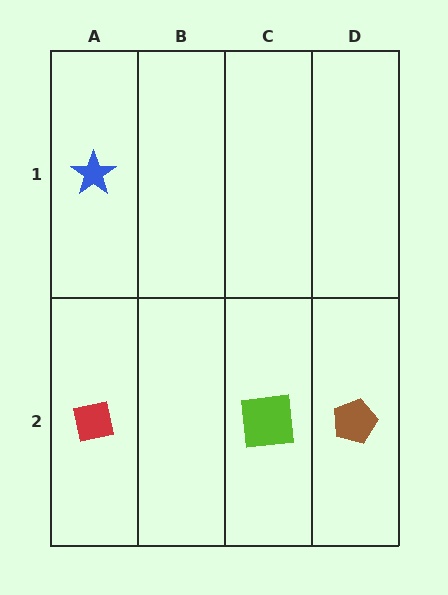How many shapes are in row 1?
1 shape.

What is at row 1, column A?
A blue star.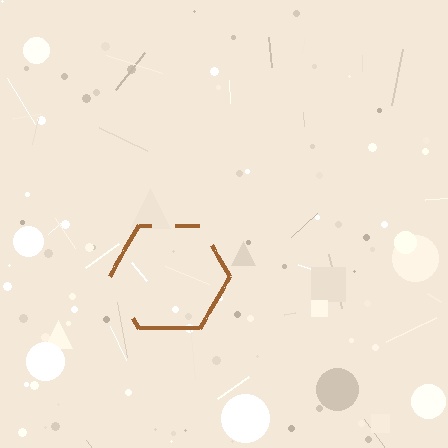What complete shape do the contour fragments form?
The contour fragments form a hexagon.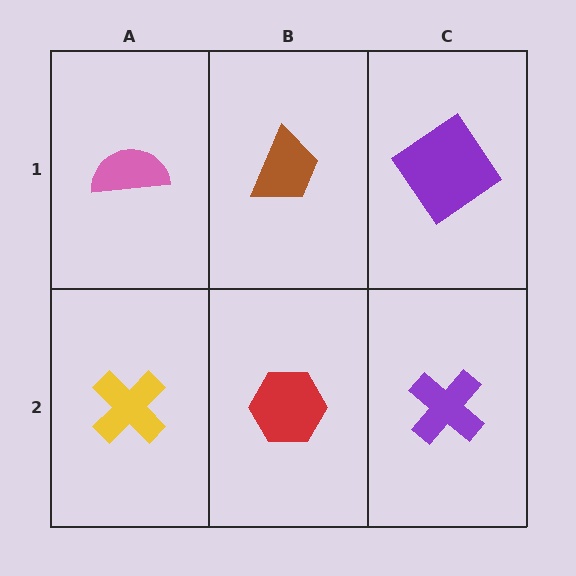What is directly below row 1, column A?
A yellow cross.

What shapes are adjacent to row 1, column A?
A yellow cross (row 2, column A), a brown trapezoid (row 1, column B).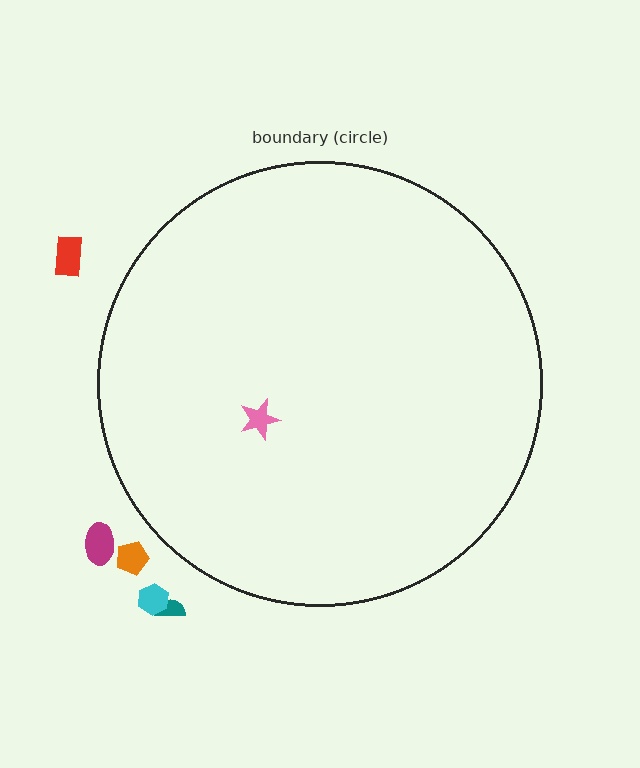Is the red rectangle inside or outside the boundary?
Outside.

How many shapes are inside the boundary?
1 inside, 5 outside.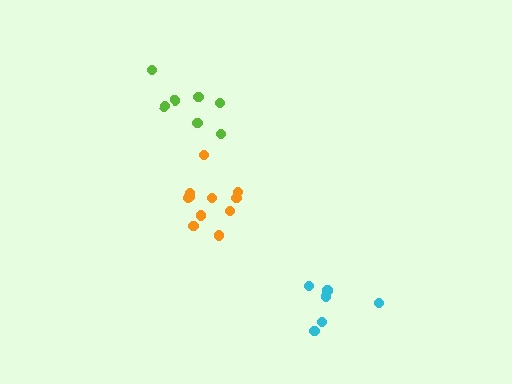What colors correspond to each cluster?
The clusters are colored: cyan, orange, lime.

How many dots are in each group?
Group 1: 6 dots, Group 2: 11 dots, Group 3: 7 dots (24 total).